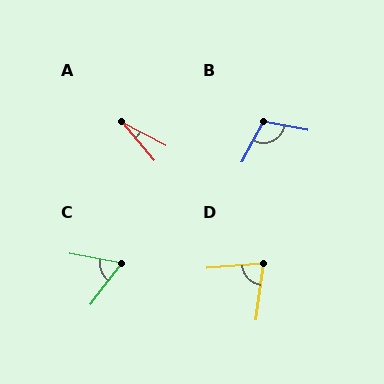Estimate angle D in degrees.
Approximately 78 degrees.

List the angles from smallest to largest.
A (22°), C (63°), D (78°), B (108°).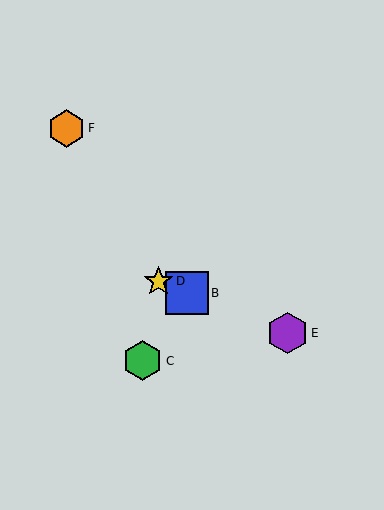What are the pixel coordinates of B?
Object B is at (187, 293).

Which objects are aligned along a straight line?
Objects A, B, D, E are aligned along a straight line.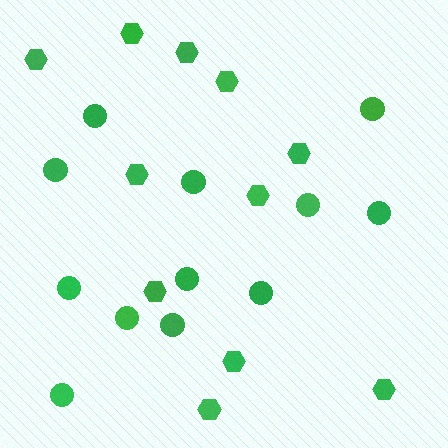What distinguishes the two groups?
There are 2 groups: one group of circles (12) and one group of hexagons (11).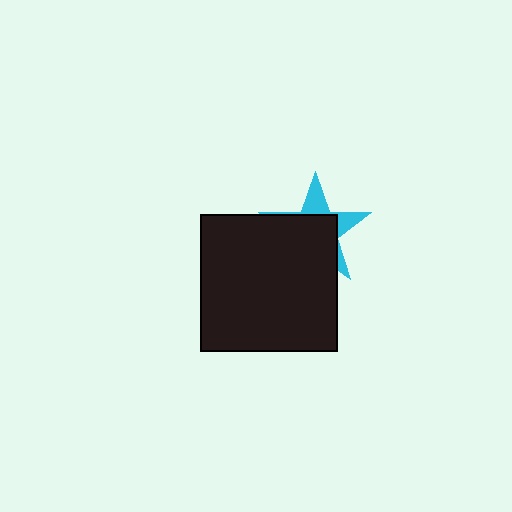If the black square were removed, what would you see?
You would see the complete cyan star.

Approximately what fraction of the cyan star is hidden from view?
Roughly 66% of the cyan star is hidden behind the black square.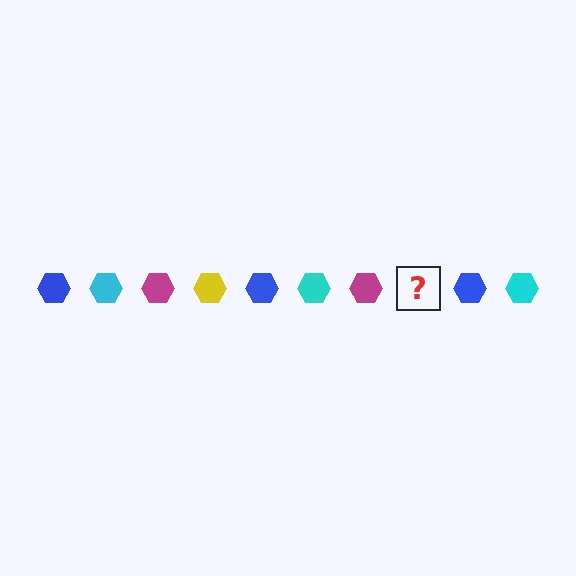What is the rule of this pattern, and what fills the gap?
The rule is that the pattern cycles through blue, cyan, magenta, yellow hexagons. The gap should be filled with a yellow hexagon.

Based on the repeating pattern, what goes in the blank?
The blank should be a yellow hexagon.